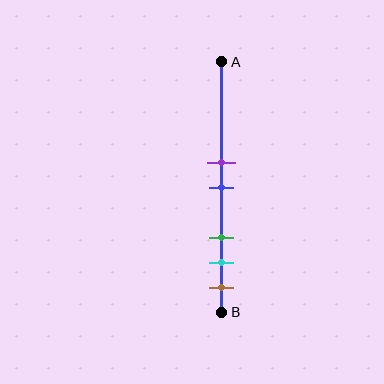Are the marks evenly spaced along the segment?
No, the marks are not evenly spaced.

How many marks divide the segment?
There are 5 marks dividing the segment.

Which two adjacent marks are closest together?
The purple and blue marks are the closest adjacent pair.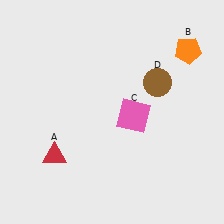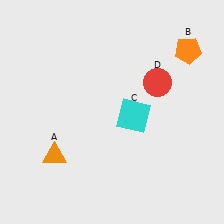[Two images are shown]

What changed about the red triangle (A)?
In Image 1, A is red. In Image 2, it changed to orange.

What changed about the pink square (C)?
In Image 1, C is pink. In Image 2, it changed to cyan.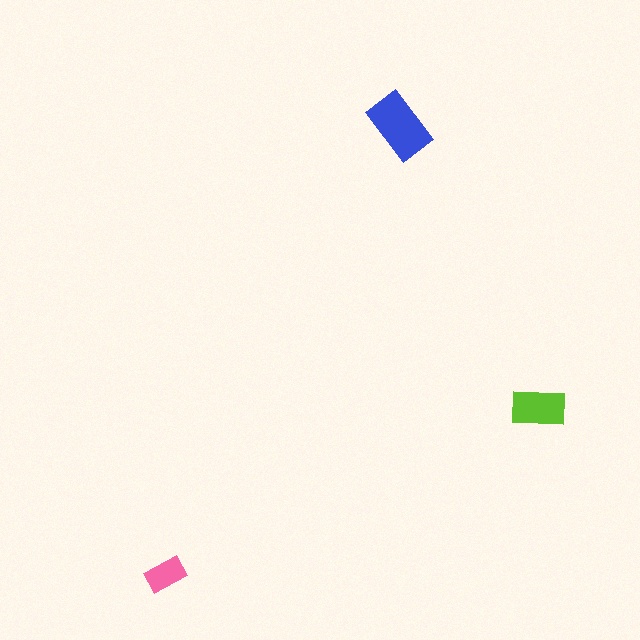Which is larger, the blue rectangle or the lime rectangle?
The blue one.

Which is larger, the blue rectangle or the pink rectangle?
The blue one.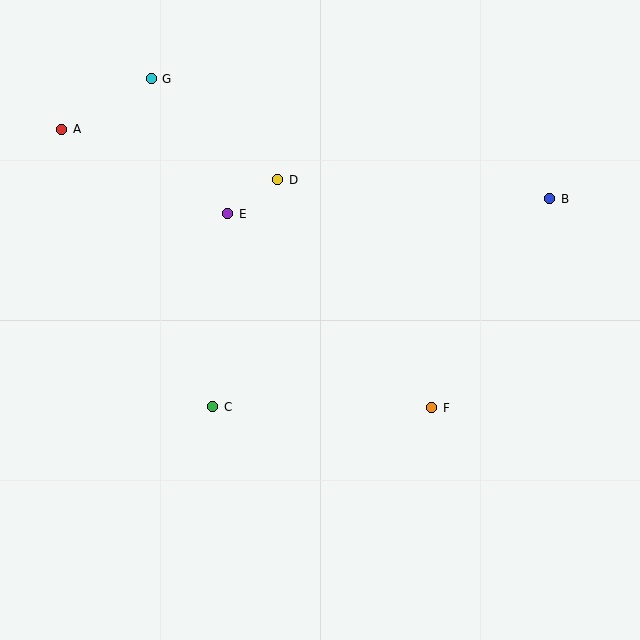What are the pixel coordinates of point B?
Point B is at (550, 199).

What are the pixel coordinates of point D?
Point D is at (278, 180).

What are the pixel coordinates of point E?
Point E is at (228, 214).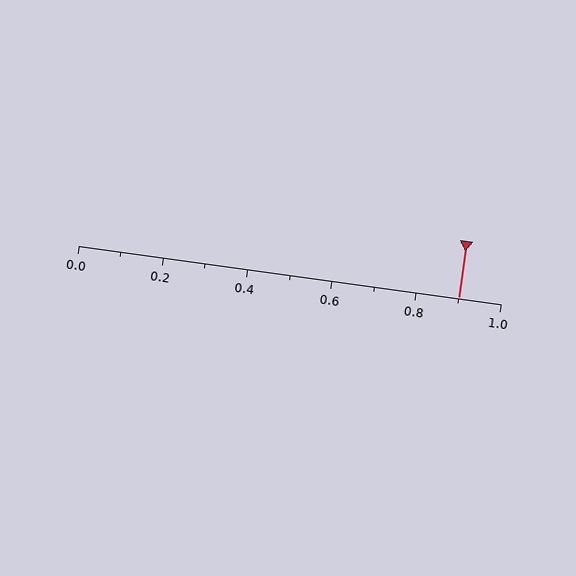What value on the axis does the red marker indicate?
The marker indicates approximately 0.9.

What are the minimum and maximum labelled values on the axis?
The axis runs from 0.0 to 1.0.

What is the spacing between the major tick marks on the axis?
The major ticks are spaced 0.2 apart.